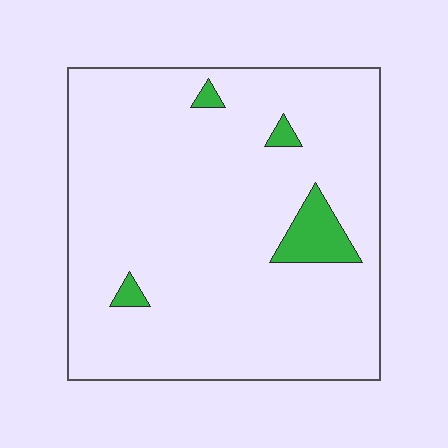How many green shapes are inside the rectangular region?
4.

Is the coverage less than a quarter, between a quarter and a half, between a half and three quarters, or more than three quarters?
Less than a quarter.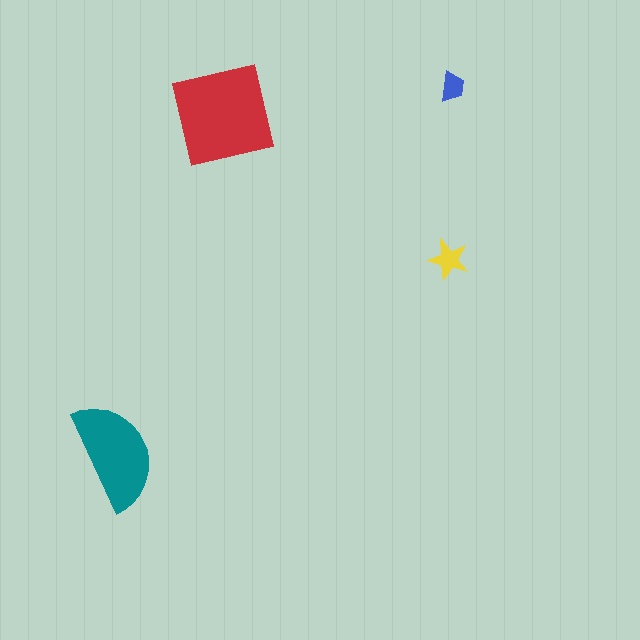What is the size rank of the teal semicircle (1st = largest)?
2nd.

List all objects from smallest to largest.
The blue trapezoid, the yellow star, the teal semicircle, the red square.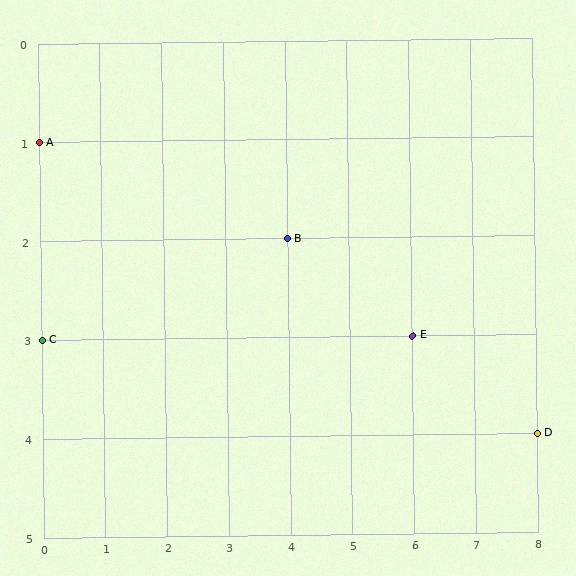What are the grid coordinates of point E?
Point E is at grid coordinates (6, 3).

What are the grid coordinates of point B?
Point B is at grid coordinates (4, 2).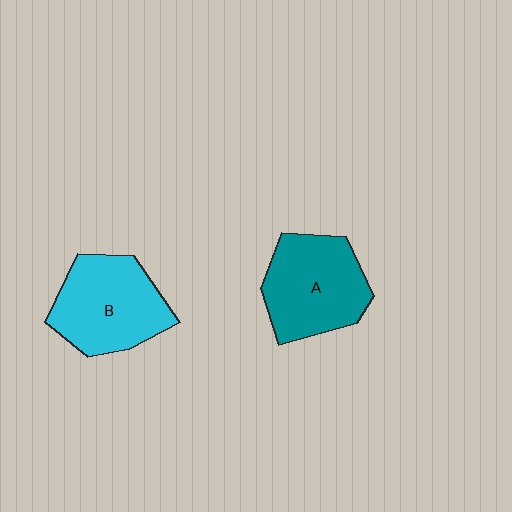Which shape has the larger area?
Shape B (cyan).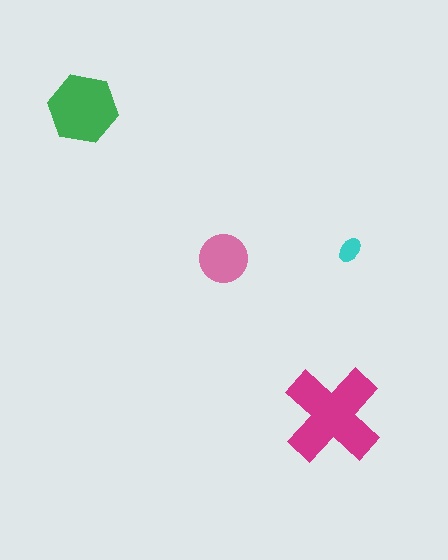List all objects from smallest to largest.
The cyan ellipse, the pink circle, the green hexagon, the magenta cross.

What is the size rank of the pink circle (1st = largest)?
3rd.